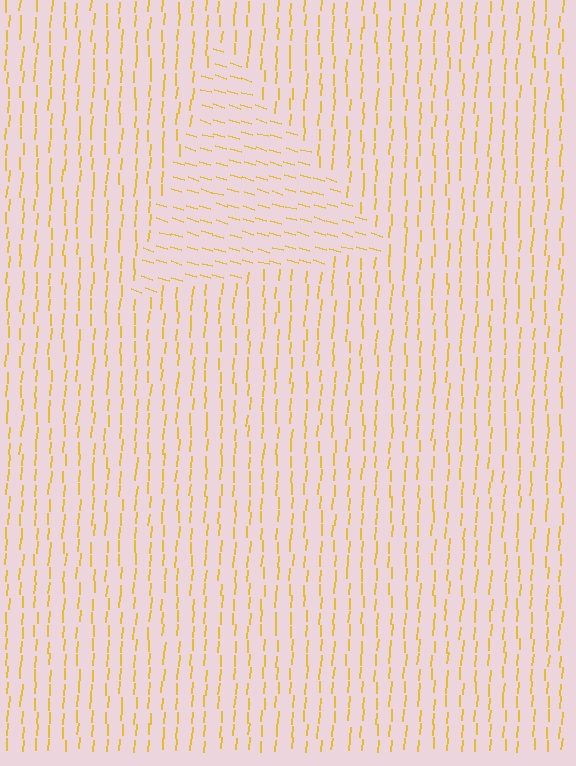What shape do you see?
I see a triangle.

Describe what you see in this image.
The image is filled with small yellow line segments. A triangle region in the image has lines oriented differently from the surrounding lines, creating a visible texture boundary.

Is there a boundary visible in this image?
Yes, there is a texture boundary formed by a change in line orientation.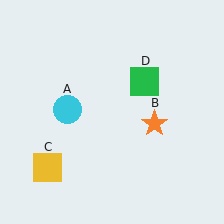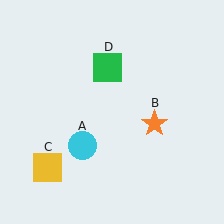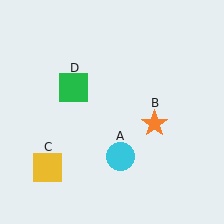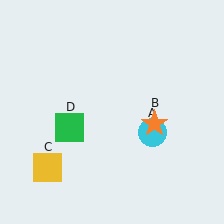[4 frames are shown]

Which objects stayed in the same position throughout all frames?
Orange star (object B) and yellow square (object C) remained stationary.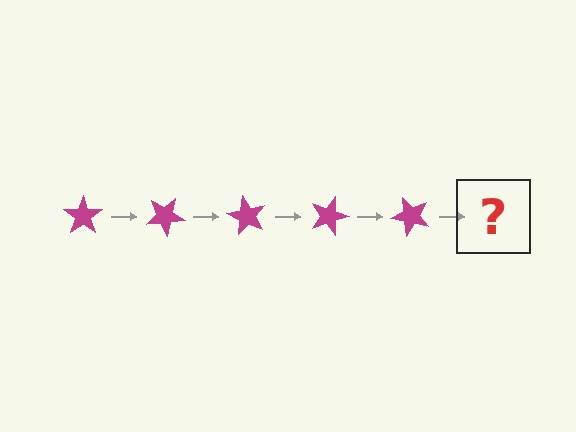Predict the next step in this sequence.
The next step is a magenta star rotated 150 degrees.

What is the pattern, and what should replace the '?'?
The pattern is that the star rotates 30 degrees each step. The '?' should be a magenta star rotated 150 degrees.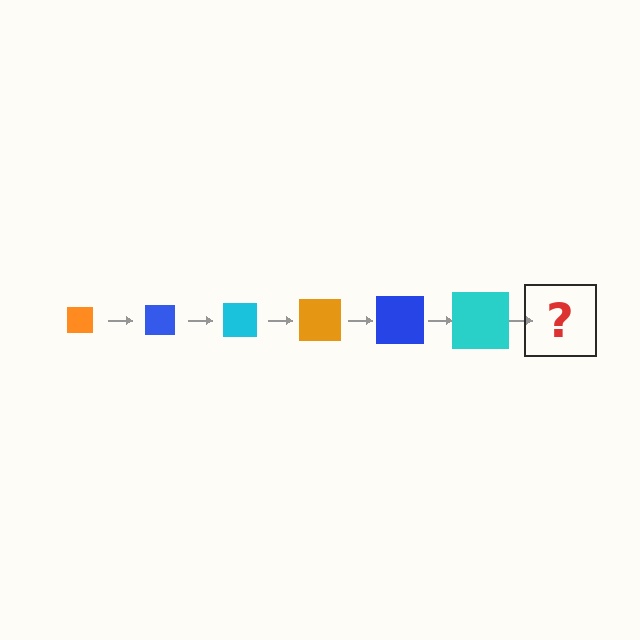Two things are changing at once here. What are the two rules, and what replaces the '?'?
The two rules are that the square grows larger each step and the color cycles through orange, blue, and cyan. The '?' should be an orange square, larger than the previous one.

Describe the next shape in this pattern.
It should be an orange square, larger than the previous one.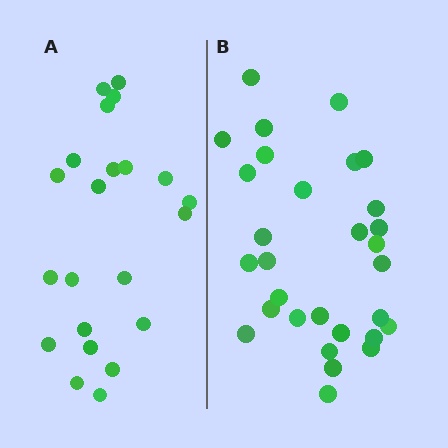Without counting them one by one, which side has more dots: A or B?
Region B (the right region) has more dots.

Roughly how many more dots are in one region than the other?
Region B has roughly 8 or so more dots than region A.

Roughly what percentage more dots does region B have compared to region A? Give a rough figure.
About 35% more.